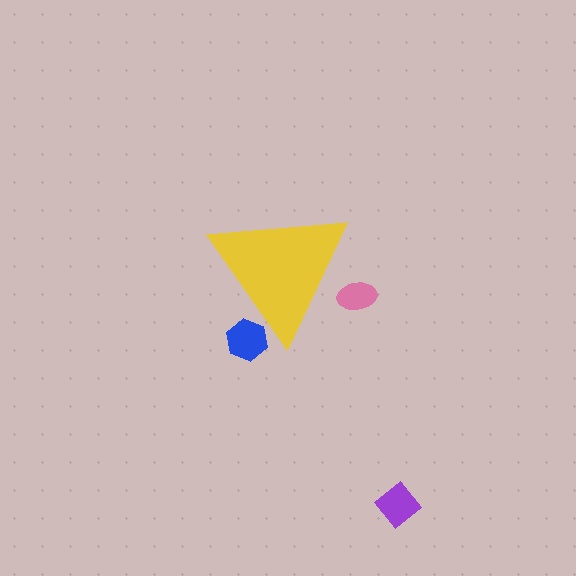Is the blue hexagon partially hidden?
Yes, the blue hexagon is partially hidden behind the yellow triangle.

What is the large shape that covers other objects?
A yellow triangle.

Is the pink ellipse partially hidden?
Yes, the pink ellipse is partially hidden behind the yellow triangle.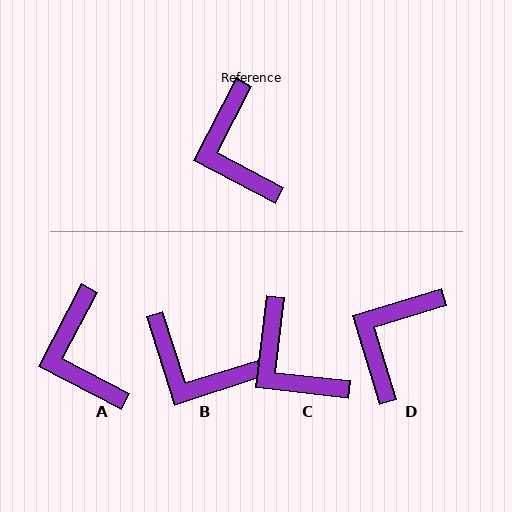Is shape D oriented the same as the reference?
No, it is off by about 45 degrees.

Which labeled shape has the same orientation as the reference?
A.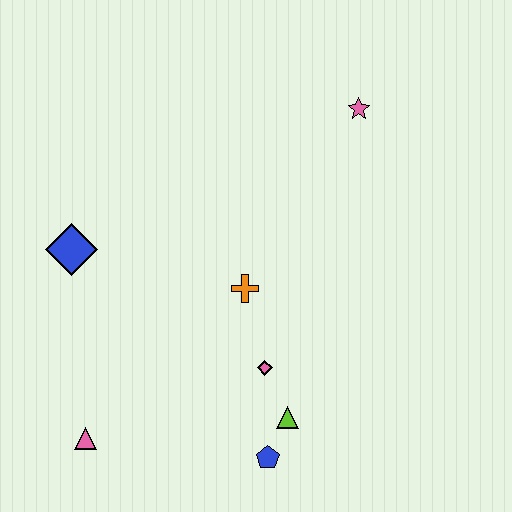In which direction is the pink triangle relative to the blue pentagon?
The pink triangle is to the left of the blue pentagon.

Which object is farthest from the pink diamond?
The pink star is farthest from the pink diamond.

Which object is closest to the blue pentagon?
The lime triangle is closest to the blue pentagon.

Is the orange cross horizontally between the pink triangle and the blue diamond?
No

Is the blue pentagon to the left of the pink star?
Yes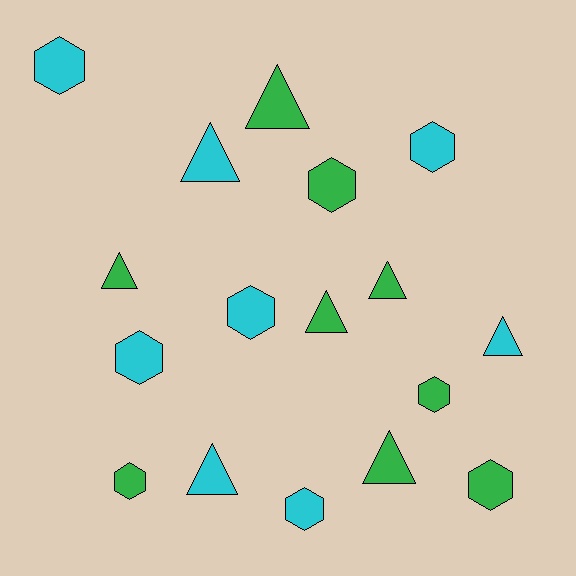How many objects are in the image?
There are 17 objects.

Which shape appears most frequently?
Hexagon, with 9 objects.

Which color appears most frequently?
Green, with 9 objects.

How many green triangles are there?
There are 5 green triangles.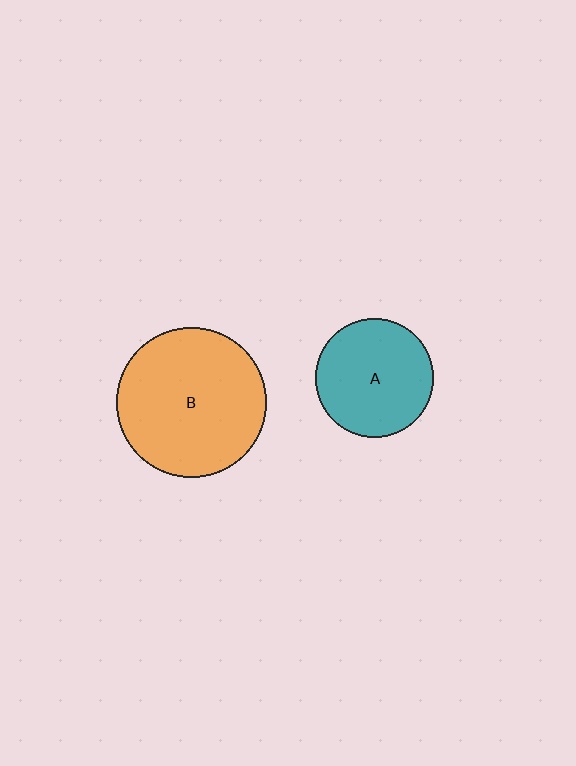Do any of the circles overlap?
No, none of the circles overlap.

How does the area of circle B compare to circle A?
Approximately 1.6 times.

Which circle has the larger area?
Circle B (orange).